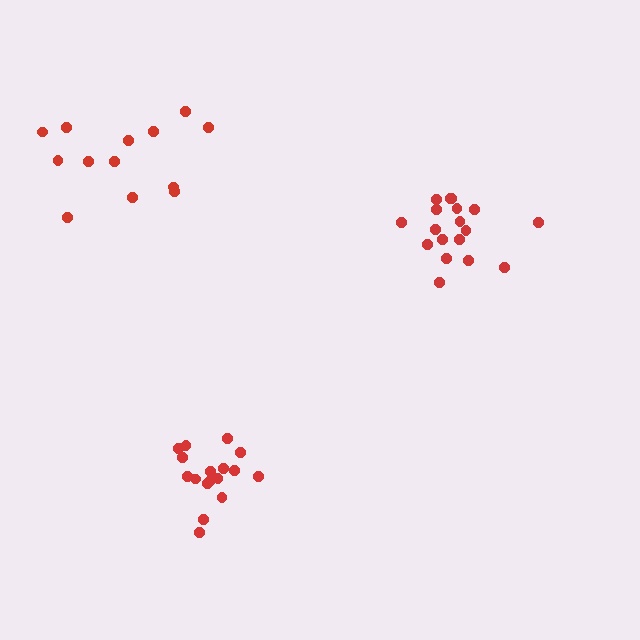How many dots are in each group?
Group 1: 17 dots, Group 2: 18 dots, Group 3: 13 dots (48 total).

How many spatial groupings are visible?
There are 3 spatial groupings.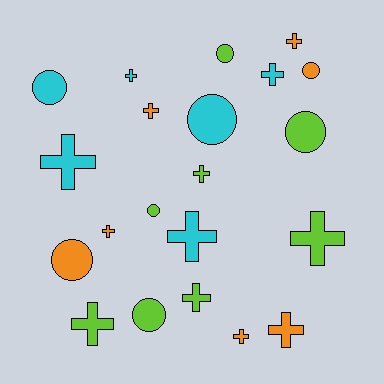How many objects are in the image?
There are 21 objects.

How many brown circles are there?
There are no brown circles.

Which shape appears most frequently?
Cross, with 13 objects.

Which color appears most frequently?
Lime, with 8 objects.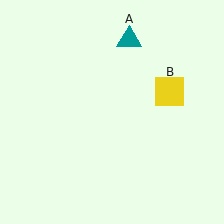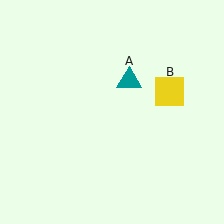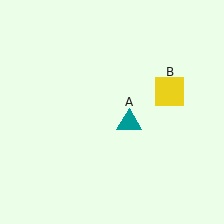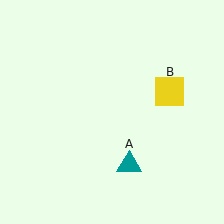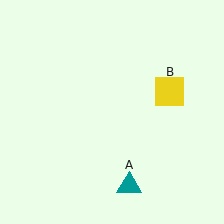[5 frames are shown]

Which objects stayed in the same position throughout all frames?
Yellow square (object B) remained stationary.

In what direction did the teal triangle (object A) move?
The teal triangle (object A) moved down.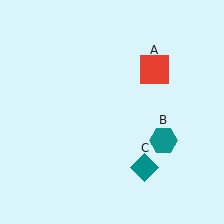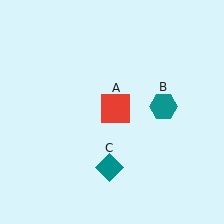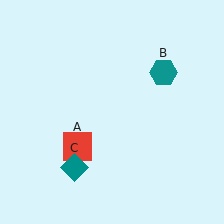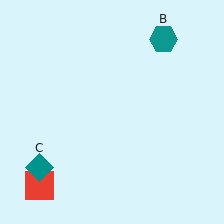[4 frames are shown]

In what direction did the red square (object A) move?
The red square (object A) moved down and to the left.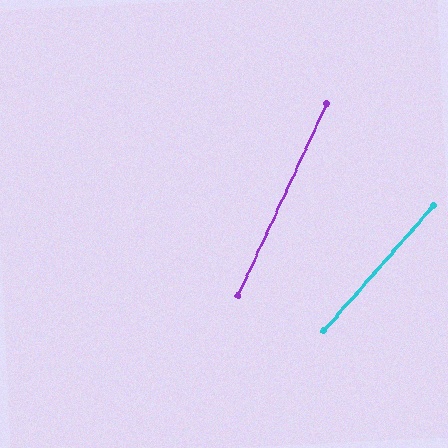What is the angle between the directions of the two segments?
Approximately 17 degrees.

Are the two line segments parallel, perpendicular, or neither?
Neither parallel nor perpendicular — they differ by about 17°.